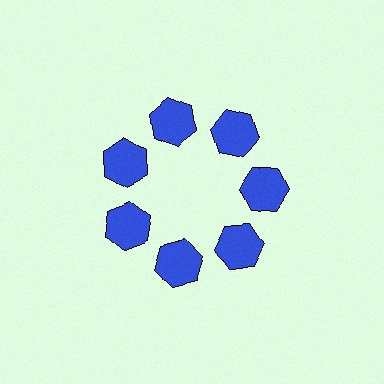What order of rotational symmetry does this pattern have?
This pattern has 7-fold rotational symmetry.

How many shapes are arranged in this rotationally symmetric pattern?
There are 7 shapes, arranged in 7 groups of 1.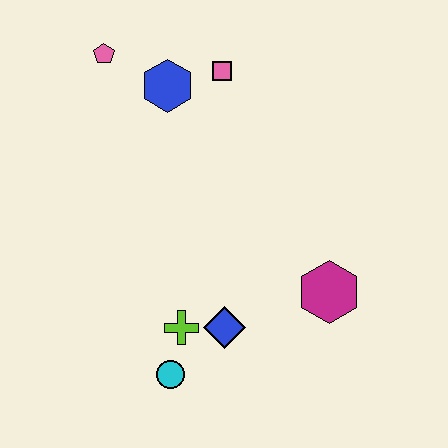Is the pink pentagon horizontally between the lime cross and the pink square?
No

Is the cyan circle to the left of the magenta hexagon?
Yes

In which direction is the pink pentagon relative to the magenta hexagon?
The pink pentagon is above the magenta hexagon.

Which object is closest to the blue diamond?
The lime cross is closest to the blue diamond.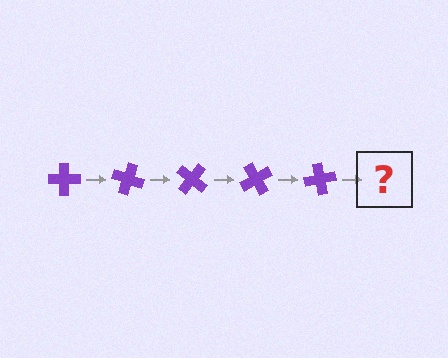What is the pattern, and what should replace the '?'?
The pattern is that the cross rotates 20 degrees each step. The '?' should be a purple cross rotated 100 degrees.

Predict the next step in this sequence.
The next step is a purple cross rotated 100 degrees.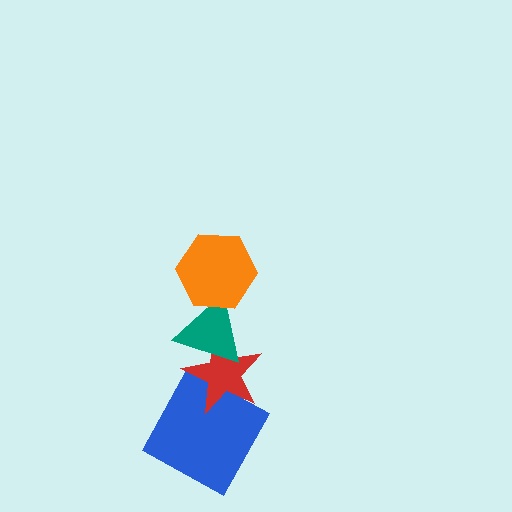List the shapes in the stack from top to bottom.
From top to bottom: the orange hexagon, the teal triangle, the red star, the blue square.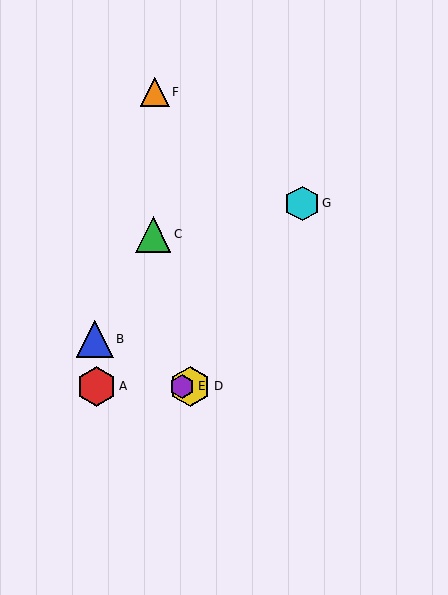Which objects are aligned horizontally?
Objects A, D, E are aligned horizontally.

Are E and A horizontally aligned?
Yes, both are at y≈386.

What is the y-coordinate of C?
Object C is at y≈234.